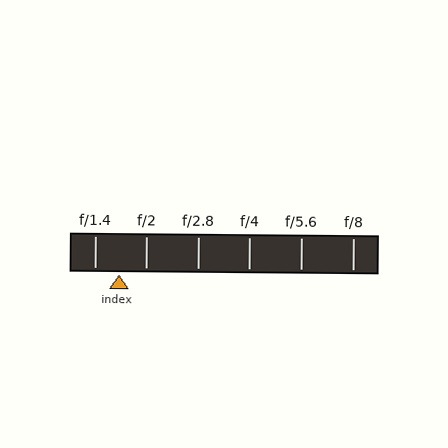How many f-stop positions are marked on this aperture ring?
There are 6 f-stop positions marked.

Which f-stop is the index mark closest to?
The index mark is closest to f/1.4.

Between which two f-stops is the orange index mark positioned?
The index mark is between f/1.4 and f/2.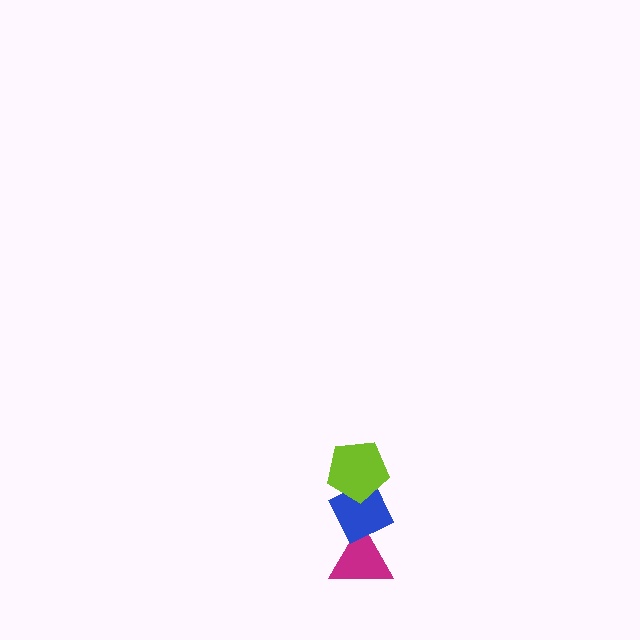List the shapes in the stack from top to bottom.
From top to bottom: the lime pentagon, the blue diamond, the magenta triangle.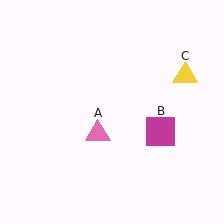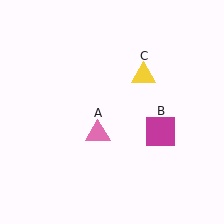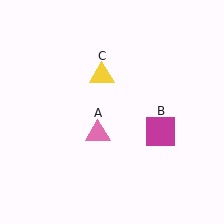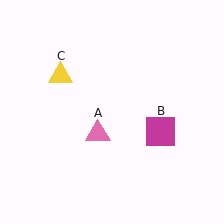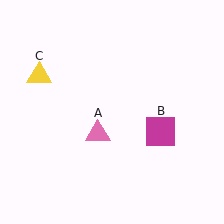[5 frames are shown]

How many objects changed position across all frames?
1 object changed position: yellow triangle (object C).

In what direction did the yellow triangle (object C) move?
The yellow triangle (object C) moved left.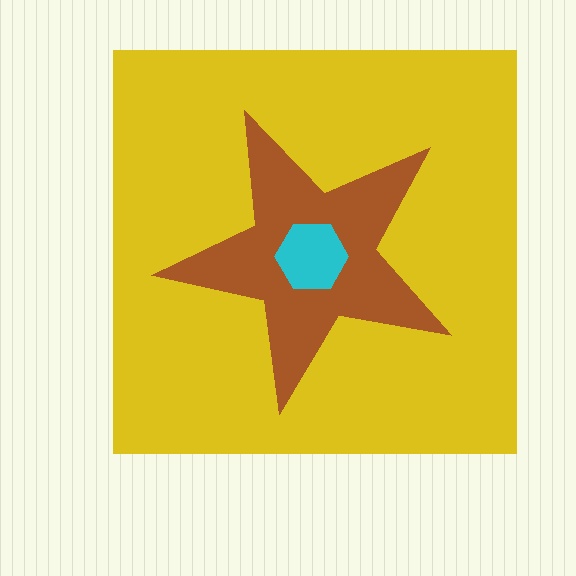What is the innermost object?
The cyan hexagon.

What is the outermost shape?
The yellow square.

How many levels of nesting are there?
3.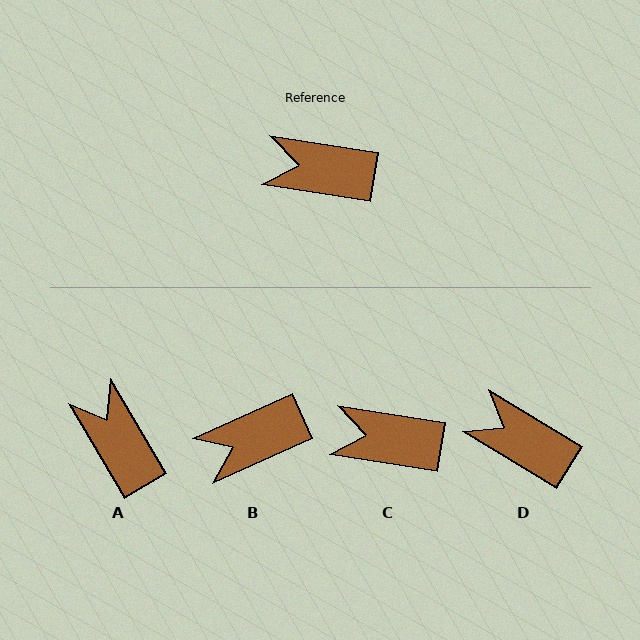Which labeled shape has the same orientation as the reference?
C.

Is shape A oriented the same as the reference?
No, it is off by about 51 degrees.